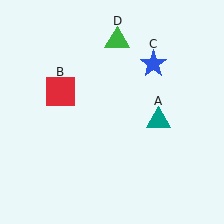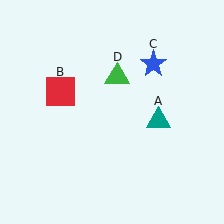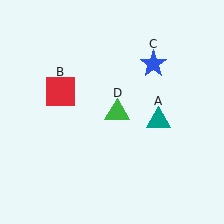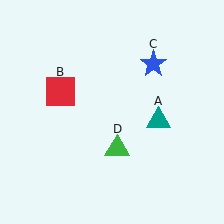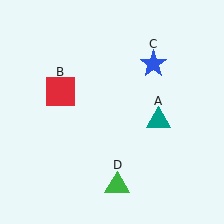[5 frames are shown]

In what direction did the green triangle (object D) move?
The green triangle (object D) moved down.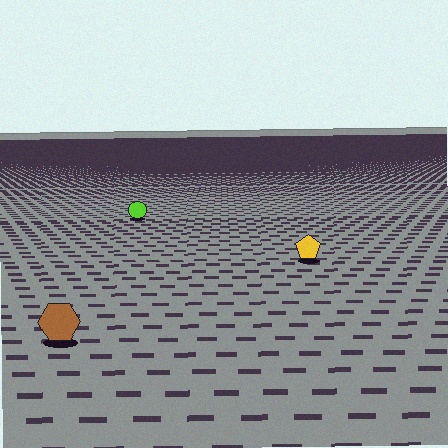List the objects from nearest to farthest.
From nearest to farthest: the brown hexagon, the yellow pentagon, the lime circle.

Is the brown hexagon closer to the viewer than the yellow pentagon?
Yes. The brown hexagon is closer — you can tell from the texture gradient: the ground texture is coarser near it.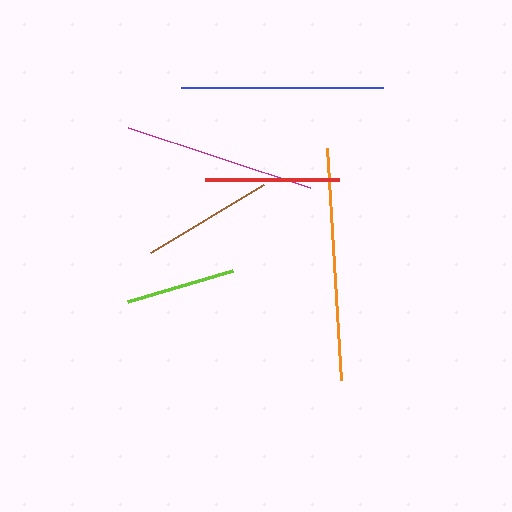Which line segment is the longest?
The orange line is the longest at approximately 232 pixels.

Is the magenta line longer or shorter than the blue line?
The blue line is longer than the magenta line.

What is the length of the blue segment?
The blue segment is approximately 202 pixels long.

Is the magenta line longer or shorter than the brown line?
The magenta line is longer than the brown line.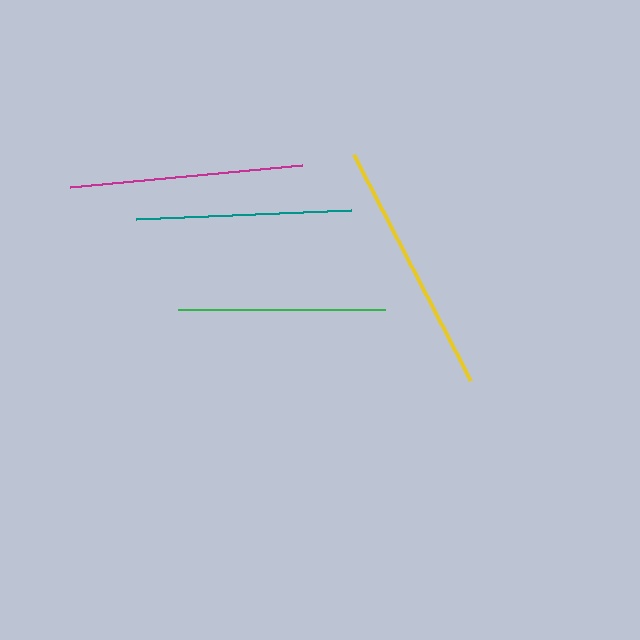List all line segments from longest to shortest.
From longest to shortest: yellow, magenta, teal, green.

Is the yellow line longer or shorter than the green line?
The yellow line is longer than the green line.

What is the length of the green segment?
The green segment is approximately 207 pixels long.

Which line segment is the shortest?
The green line is the shortest at approximately 207 pixels.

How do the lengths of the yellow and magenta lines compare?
The yellow and magenta lines are approximately the same length.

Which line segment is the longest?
The yellow line is the longest at approximately 255 pixels.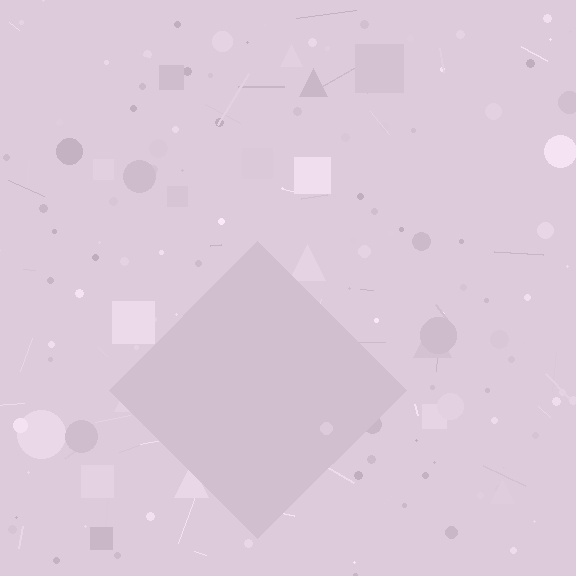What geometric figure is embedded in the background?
A diamond is embedded in the background.